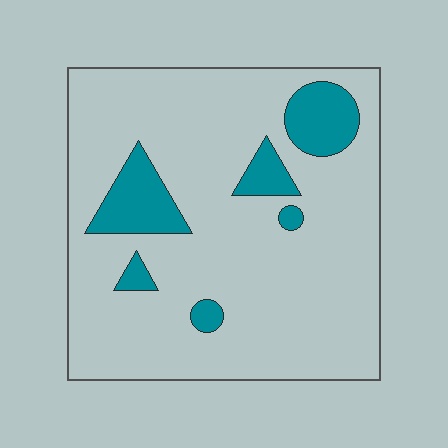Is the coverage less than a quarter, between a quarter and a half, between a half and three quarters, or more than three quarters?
Less than a quarter.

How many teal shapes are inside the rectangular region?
6.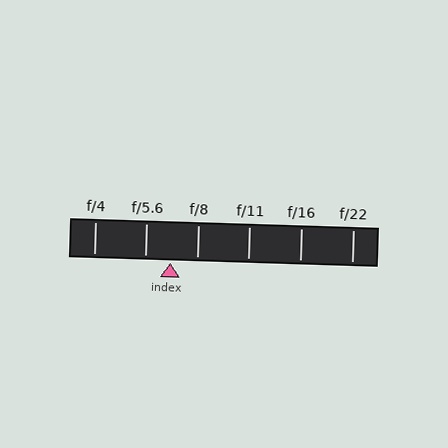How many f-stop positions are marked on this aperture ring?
There are 6 f-stop positions marked.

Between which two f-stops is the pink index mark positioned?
The index mark is between f/5.6 and f/8.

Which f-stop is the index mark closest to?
The index mark is closest to f/5.6.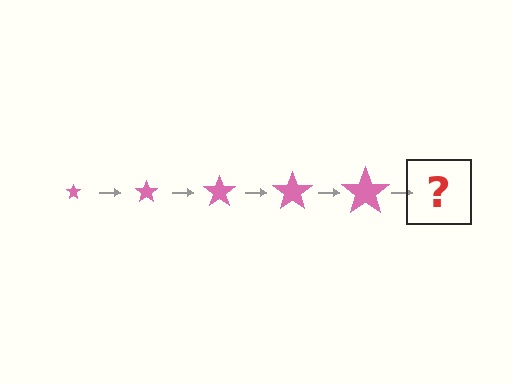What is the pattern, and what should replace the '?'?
The pattern is that the star gets progressively larger each step. The '?' should be a pink star, larger than the previous one.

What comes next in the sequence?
The next element should be a pink star, larger than the previous one.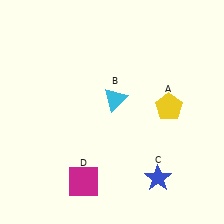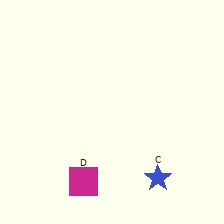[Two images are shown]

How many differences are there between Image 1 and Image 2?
There are 2 differences between the two images.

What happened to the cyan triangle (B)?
The cyan triangle (B) was removed in Image 2. It was in the top-right area of Image 1.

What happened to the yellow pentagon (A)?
The yellow pentagon (A) was removed in Image 2. It was in the top-right area of Image 1.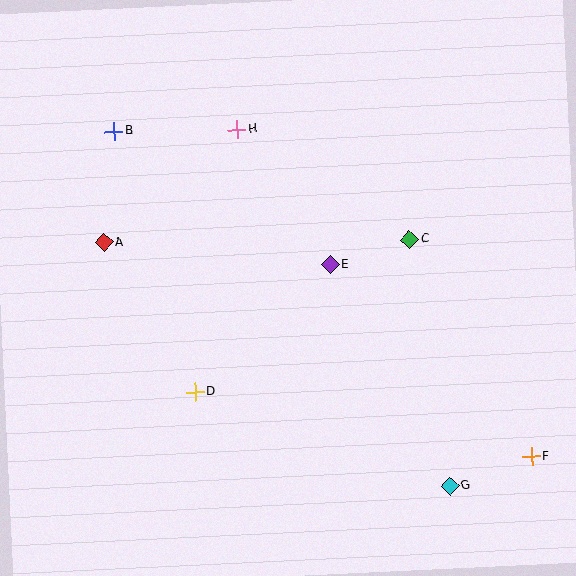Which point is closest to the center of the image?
Point E at (330, 265) is closest to the center.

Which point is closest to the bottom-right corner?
Point F is closest to the bottom-right corner.